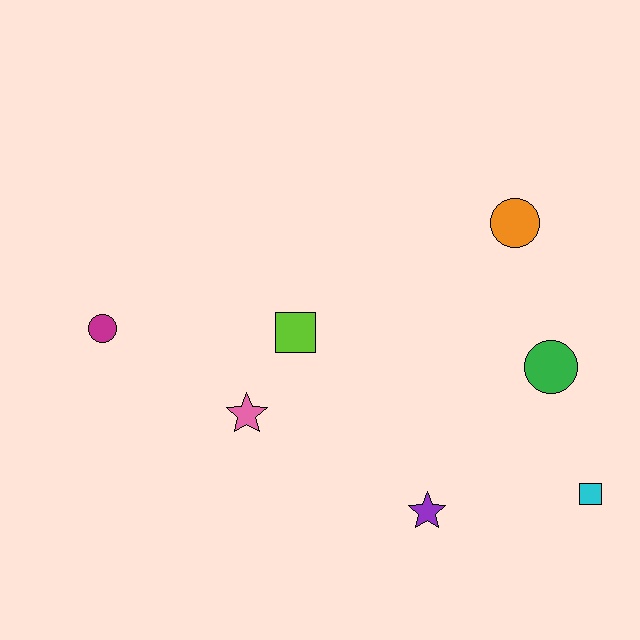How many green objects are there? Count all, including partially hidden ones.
There is 1 green object.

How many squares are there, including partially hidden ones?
There are 2 squares.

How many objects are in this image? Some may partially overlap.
There are 7 objects.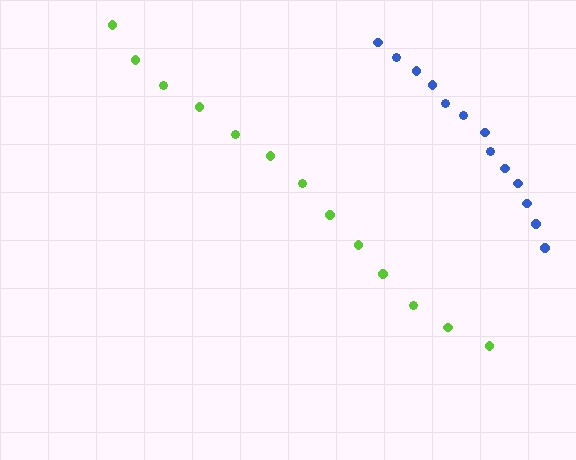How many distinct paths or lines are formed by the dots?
There are 2 distinct paths.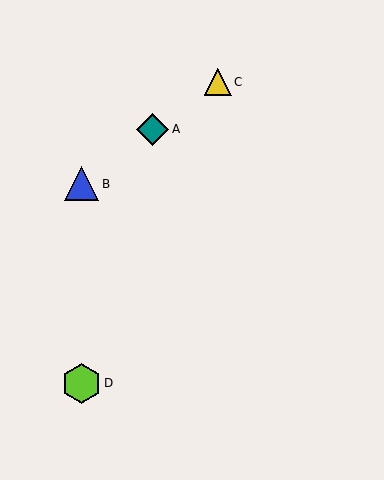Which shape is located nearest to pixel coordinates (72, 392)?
The lime hexagon (labeled D) at (81, 383) is nearest to that location.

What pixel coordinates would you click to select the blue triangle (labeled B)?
Click at (82, 184) to select the blue triangle B.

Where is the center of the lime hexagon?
The center of the lime hexagon is at (81, 383).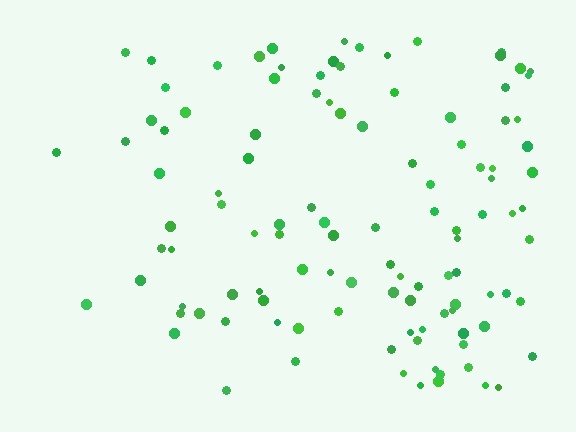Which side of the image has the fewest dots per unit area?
The left.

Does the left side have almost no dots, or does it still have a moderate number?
Still a moderate number, just noticeably fewer than the right.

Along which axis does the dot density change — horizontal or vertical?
Horizontal.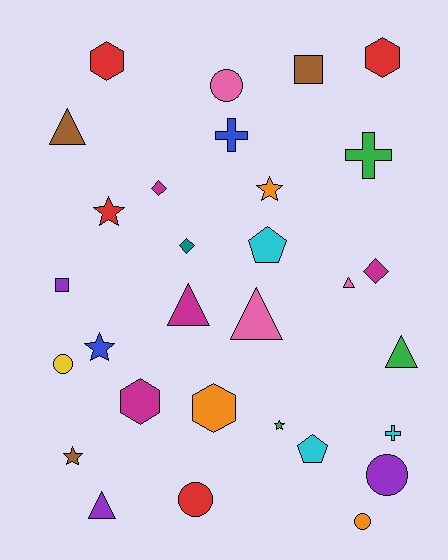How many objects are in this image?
There are 30 objects.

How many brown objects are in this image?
There are 3 brown objects.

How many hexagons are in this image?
There are 4 hexagons.